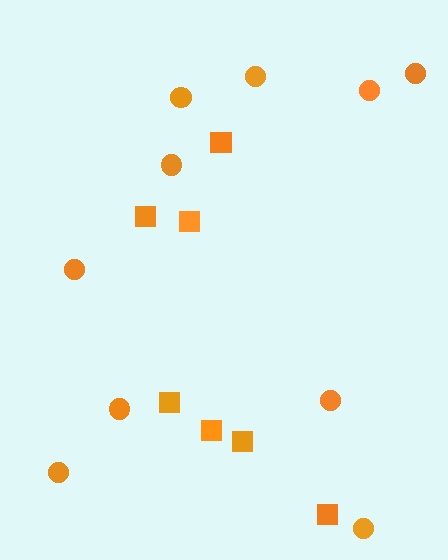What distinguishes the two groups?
There are 2 groups: one group of circles (10) and one group of squares (7).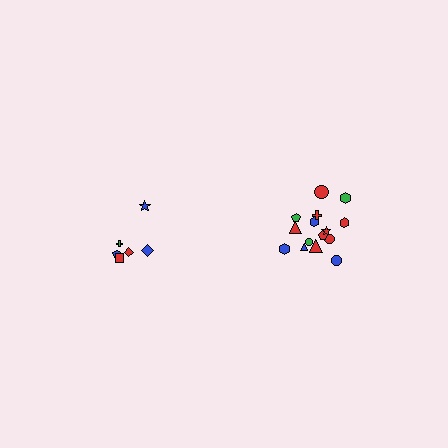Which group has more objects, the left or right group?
The right group.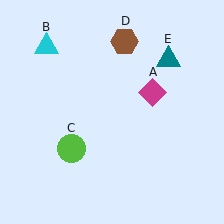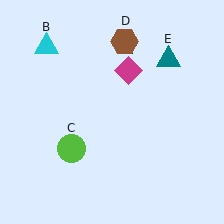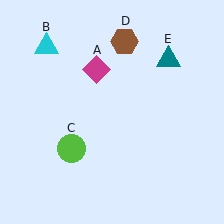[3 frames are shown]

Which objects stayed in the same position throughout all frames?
Cyan triangle (object B) and lime circle (object C) and brown hexagon (object D) and teal triangle (object E) remained stationary.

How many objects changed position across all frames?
1 object changed position: magenta diamond (object A).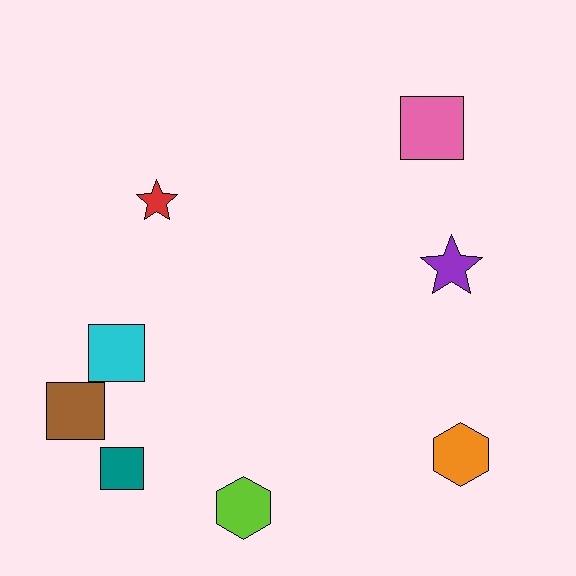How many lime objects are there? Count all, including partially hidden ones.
There is 1 lime object.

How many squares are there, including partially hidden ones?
There are 4 squares.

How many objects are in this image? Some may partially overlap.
There are 8 objects.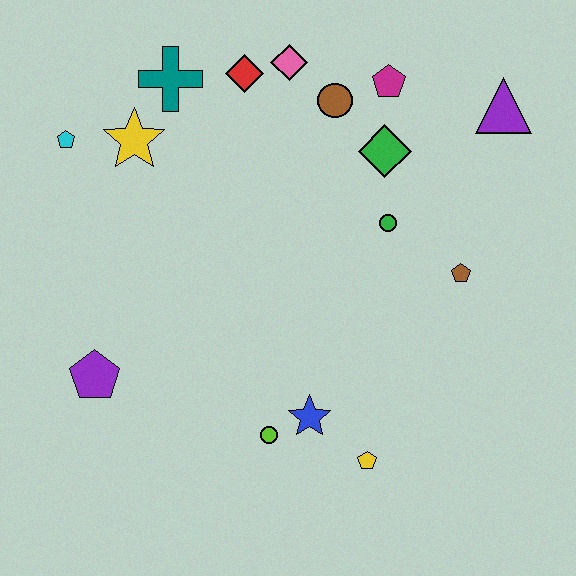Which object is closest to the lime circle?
The blue star is closest to the lime circle.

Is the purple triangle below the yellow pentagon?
No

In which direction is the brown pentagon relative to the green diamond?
The brown pentagon is below the green diamond.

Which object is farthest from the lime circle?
The purple triangle is farthest from the lime circle.